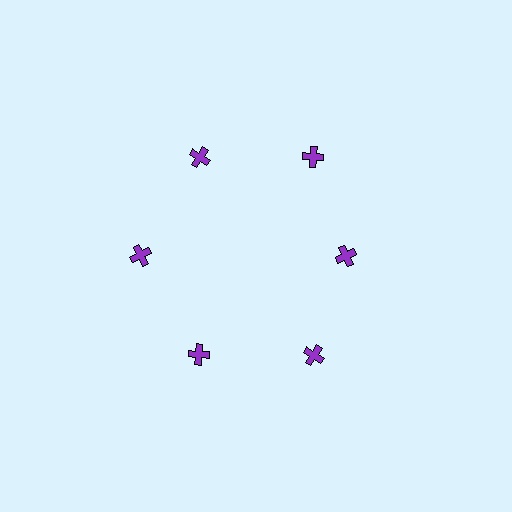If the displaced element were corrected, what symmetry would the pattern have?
It would have 6-fold rotational symmetry — the pattern would map onto itself every 60 degrees.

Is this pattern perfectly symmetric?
No. The 6 purple crosses are arranged in a ring, but one element near the 3 o'clock position is pulled inward toward the center, breaking the 6-fold rotational symmetry.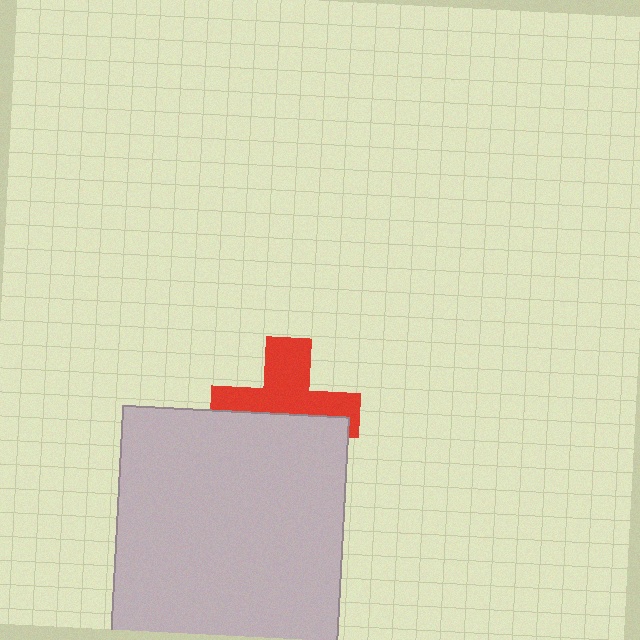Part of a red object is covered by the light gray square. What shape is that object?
It is a cross.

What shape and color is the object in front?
The object in front is a light gray square.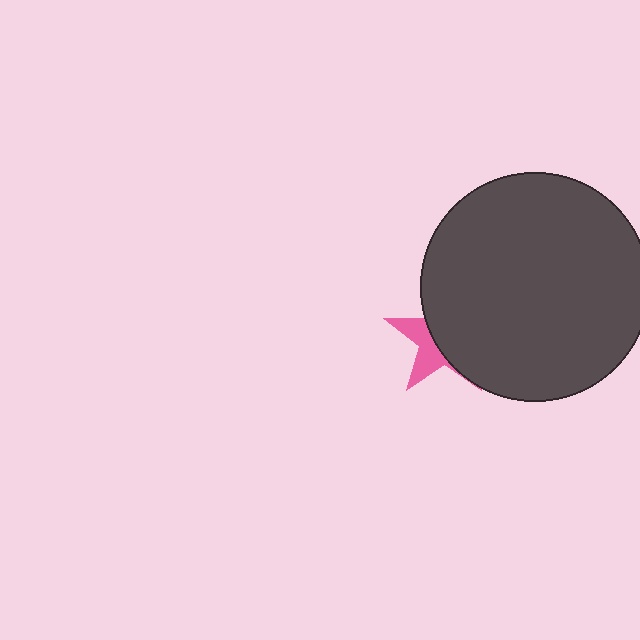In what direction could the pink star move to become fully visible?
The pink star could move left. That would shift it out from behind the dark gray circle entirely.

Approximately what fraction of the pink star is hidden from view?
Roughly 64% of the pink star is hidden behind the dark gray circle.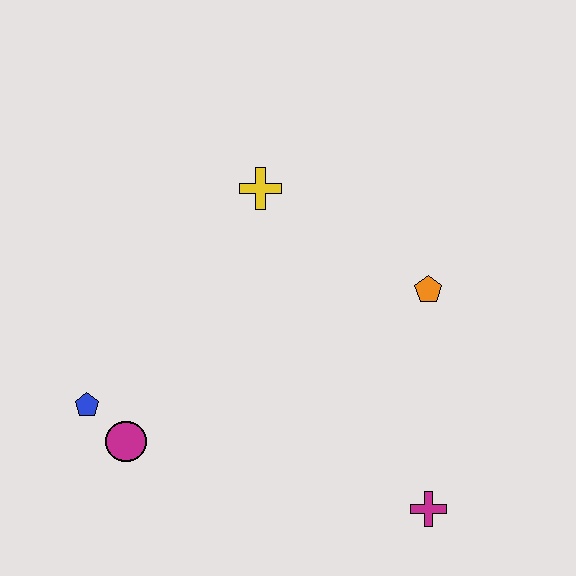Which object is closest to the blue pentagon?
The magenta circle is closest to the blue pentagon.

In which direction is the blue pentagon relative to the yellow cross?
The blue pentagon is below the yellow cross.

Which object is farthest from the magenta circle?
The orange pentagon is farthest from the magenta circle.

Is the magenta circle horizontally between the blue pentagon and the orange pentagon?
Yes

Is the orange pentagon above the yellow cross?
No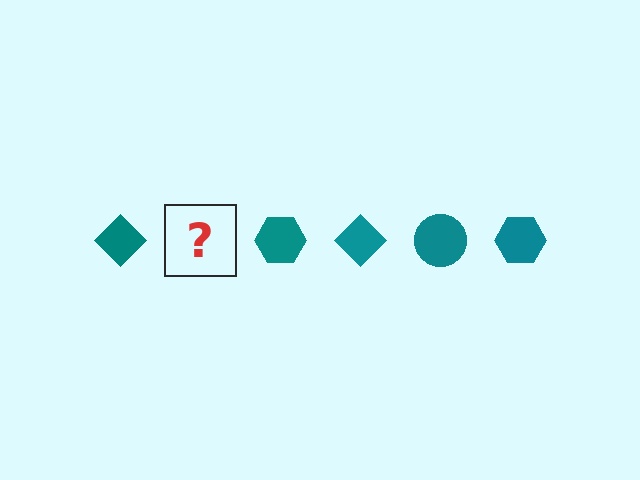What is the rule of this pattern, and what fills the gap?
The rule is that the pattern cycles through diamond, circle, hexagon shapes in teal. The gap should be filled with a teal circle.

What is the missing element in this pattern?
The missing element is a teal circle.